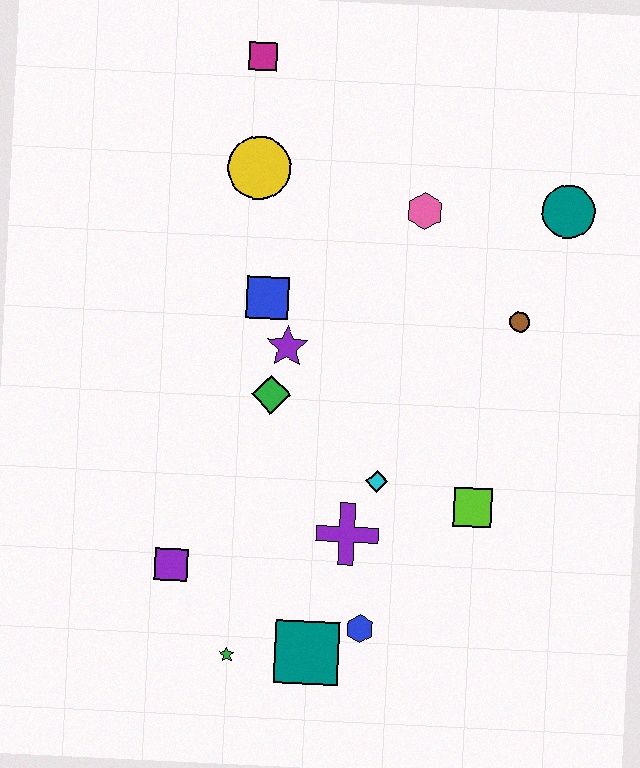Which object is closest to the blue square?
The purple star is closest to the blue square.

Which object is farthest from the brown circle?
The green star is farthest from the brown circle.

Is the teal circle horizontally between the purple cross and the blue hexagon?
No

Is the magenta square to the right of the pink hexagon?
No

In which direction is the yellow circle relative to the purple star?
The yellow circle is above the purple star.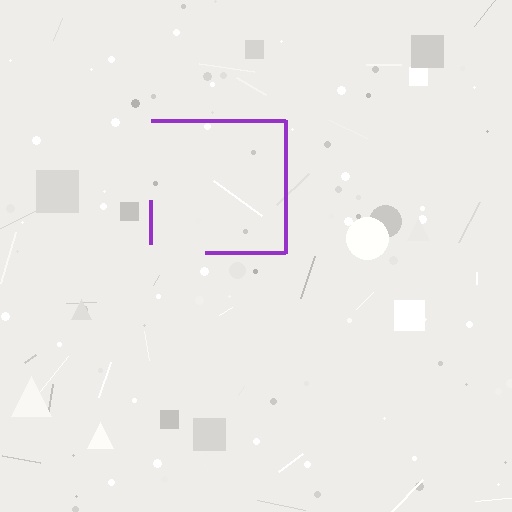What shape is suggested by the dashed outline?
The dashed outline suggests a square.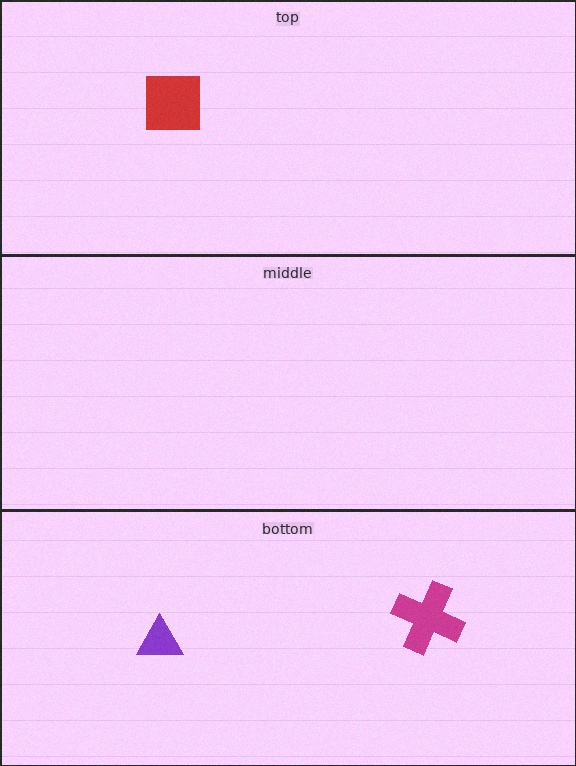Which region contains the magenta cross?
The bottom region.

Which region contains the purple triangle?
The bottom region.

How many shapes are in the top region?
1.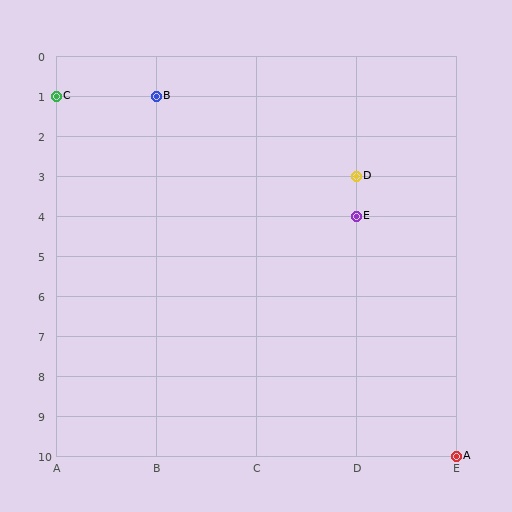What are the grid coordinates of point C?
Point C is at grid coordinates (A, 1).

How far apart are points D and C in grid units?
Points D and C are 3 columns and 2 rows apart (about 3.6 grid units diagonally).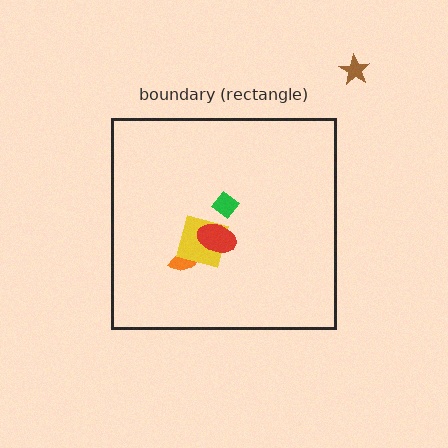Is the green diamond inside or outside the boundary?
Inside.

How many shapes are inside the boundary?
4 inside, 1 outside.